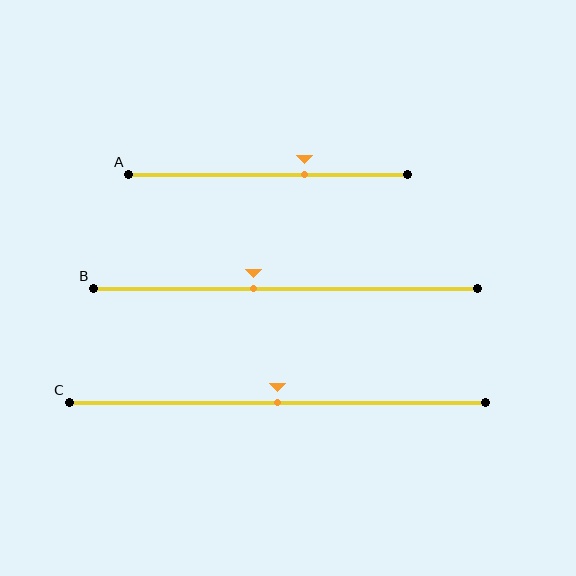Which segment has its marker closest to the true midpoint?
Segment C has its marker closest to the true midpoint.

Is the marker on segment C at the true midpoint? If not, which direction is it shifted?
Yes, the marker on segment C is at the true midpoint.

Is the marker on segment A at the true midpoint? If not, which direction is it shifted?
No, the marker on segment A is shifted to the right by about 13% of the segment length.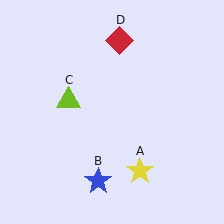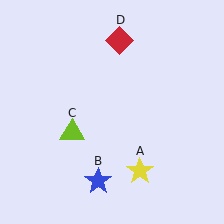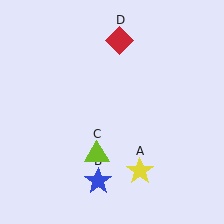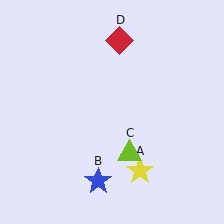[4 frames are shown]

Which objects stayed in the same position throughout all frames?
Yellow star (object A) and blue star (object B) and red diamond (object D) remained stationary.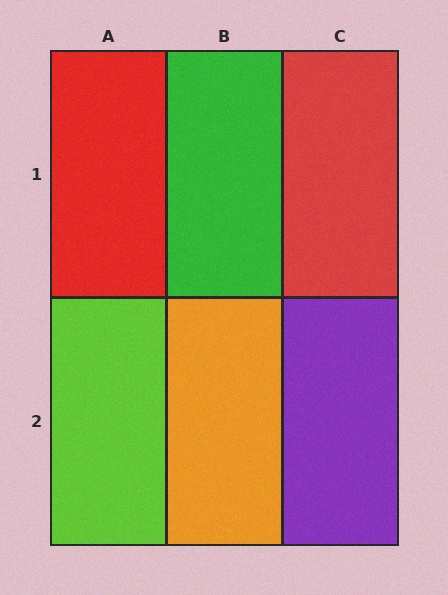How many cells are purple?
1 cell is purple.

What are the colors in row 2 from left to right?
Lime, orange, purple.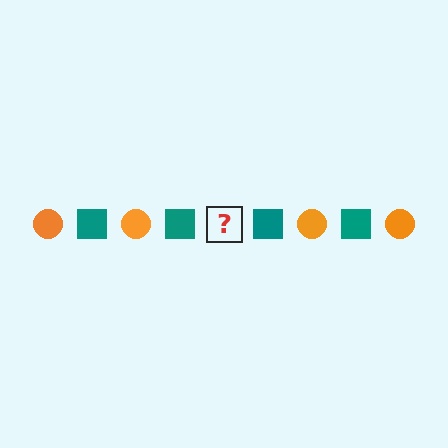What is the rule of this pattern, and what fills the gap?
The rule is that the pattern alternates between orange circle and teal square. The gap should be filled with an orange circle.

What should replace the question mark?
The question mark should be replaced with an orange circle.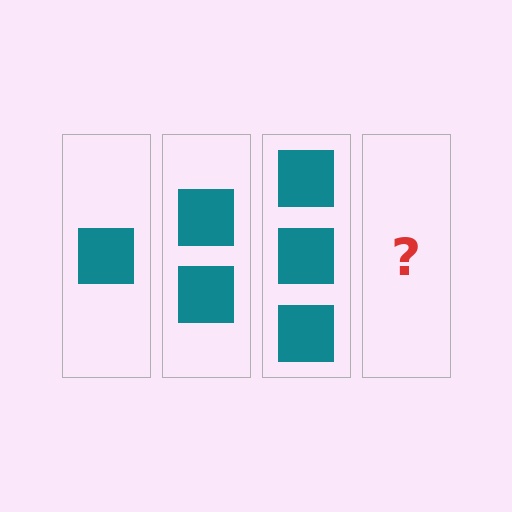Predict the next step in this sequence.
The next step is 4 squares.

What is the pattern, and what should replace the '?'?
The pattern is that each step adds one more square. The '?' should be 4 squares.